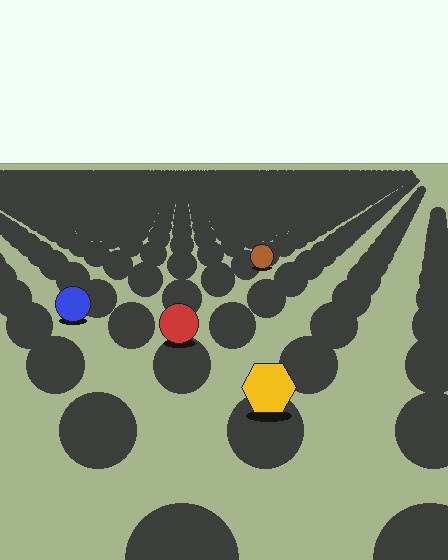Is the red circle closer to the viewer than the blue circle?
Yes. The red circle is closer — you can tell from the texture gradient: the ground texture is coarser near it.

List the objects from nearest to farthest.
From nearest to farthest: the yellow hexagon, the red circle, the blue circle, the brown circle.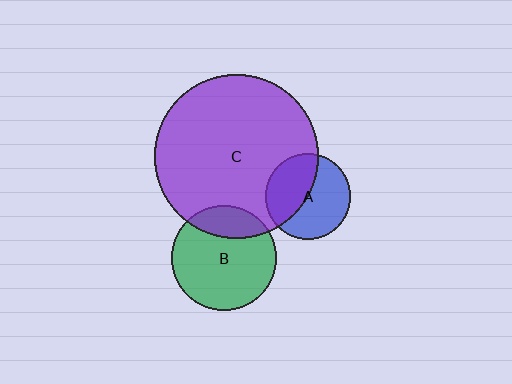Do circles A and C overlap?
Yes.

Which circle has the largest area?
Circle C (purple).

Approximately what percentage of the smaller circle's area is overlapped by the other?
Approximately 45%.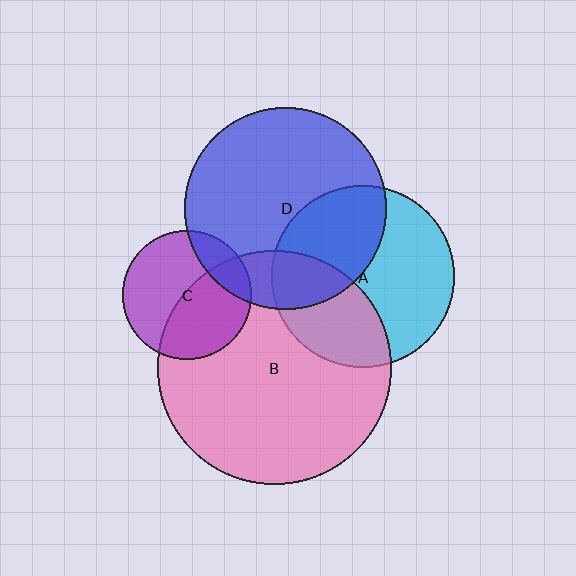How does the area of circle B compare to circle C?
Approximately 3.3 times.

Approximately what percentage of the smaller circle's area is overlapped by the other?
Approximately 40%.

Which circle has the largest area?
Circle B (pink).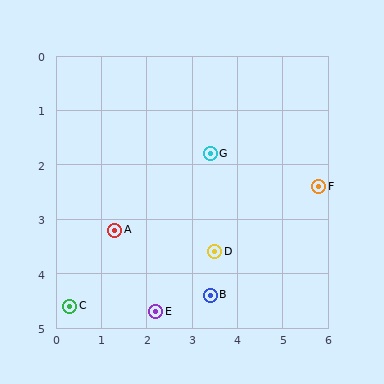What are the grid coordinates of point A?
Point A is at approximately (1.3, 3.2).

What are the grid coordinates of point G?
Point G is at approximately (3.4, 1.8).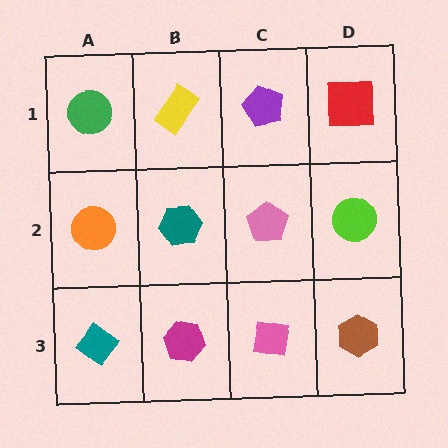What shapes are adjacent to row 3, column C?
A pink pentagon (row 2, column C), a magenta hexagon (row 3, column B), a brown hexagon (row 3, column D).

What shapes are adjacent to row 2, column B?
A yellow rectangle (row 1, column B), a magenta hexagon (row 3, column B), an orange circle (row 2, column A), a pink pentagon (row 2, column C).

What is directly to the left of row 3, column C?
A magenta hexagon.